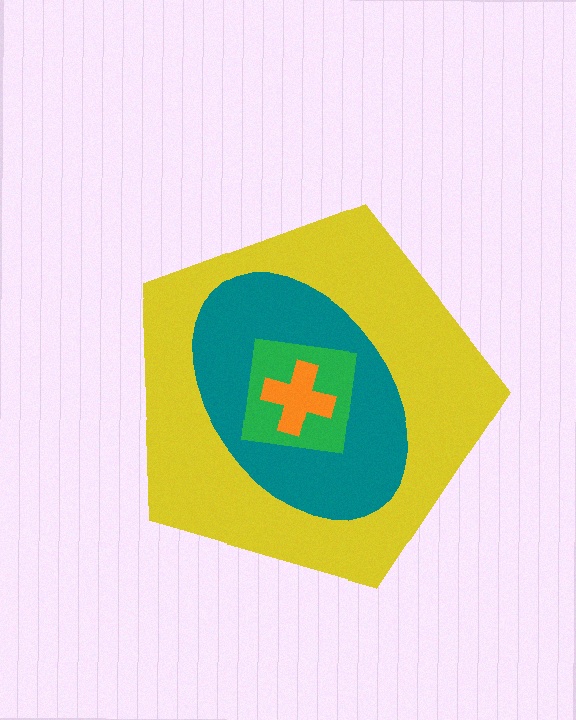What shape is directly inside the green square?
The orange cross.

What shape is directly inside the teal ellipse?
The green square.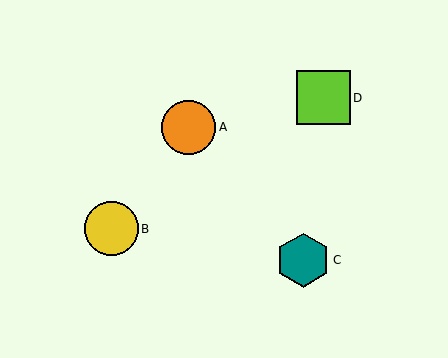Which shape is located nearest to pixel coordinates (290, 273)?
The teal hexagon (labeled C) at (303, 260) is nearest to that location.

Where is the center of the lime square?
The center of the lime square is at (324, 98).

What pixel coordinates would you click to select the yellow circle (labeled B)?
Click at (111, 229) to select the yellow circle B.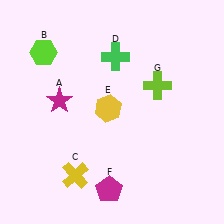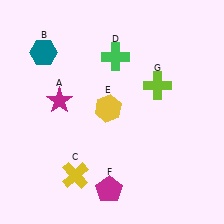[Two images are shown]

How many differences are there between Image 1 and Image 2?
There is 1 difference between the two images.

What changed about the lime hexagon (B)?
In Image 1, B is lime. In Image 2, it changed to teal.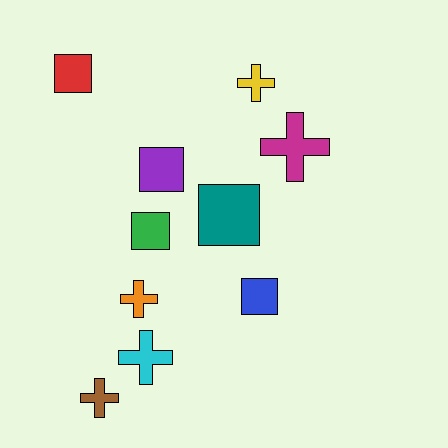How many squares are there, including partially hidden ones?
There are 5 squares.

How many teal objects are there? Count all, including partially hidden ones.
There is 1 teal object.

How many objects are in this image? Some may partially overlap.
There are 10 objects.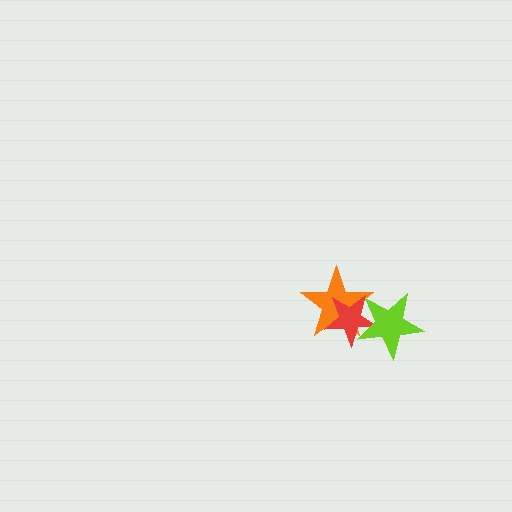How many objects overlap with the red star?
2 objects overlap with the red star.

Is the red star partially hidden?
Yes, it is partially covered by another shape.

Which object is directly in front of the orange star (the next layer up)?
The red star is directly in front of the orange star.